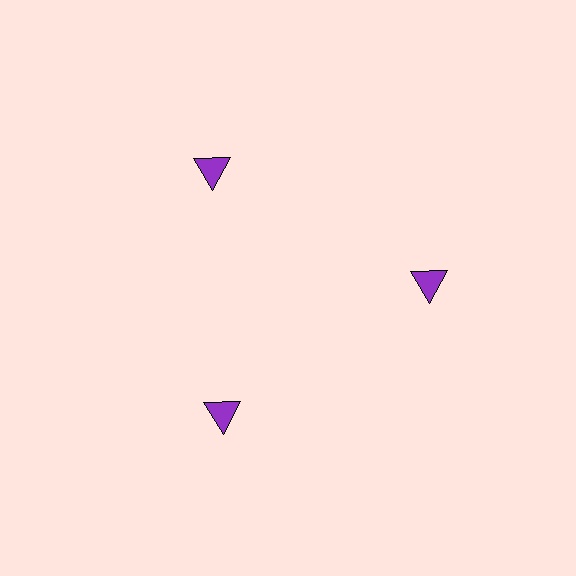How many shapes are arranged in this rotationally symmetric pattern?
There are 3 shapes, arranged in 3 groups of 1.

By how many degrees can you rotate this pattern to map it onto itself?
The pattern maps onto itself every 120 degrees of rotation.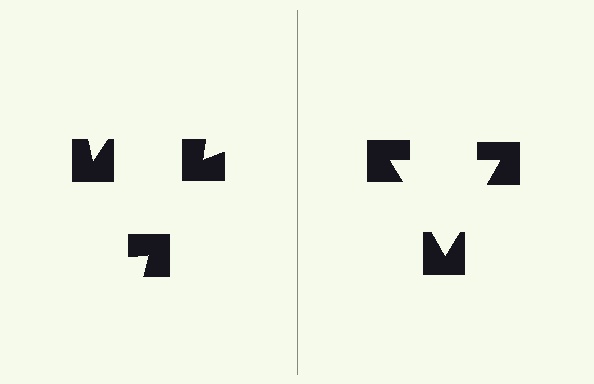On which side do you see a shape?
An illusory triangle appears on the right side. On the left side the wedge cuts are rotated, so no coherent shape forms.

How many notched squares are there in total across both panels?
6 — 3 on each side.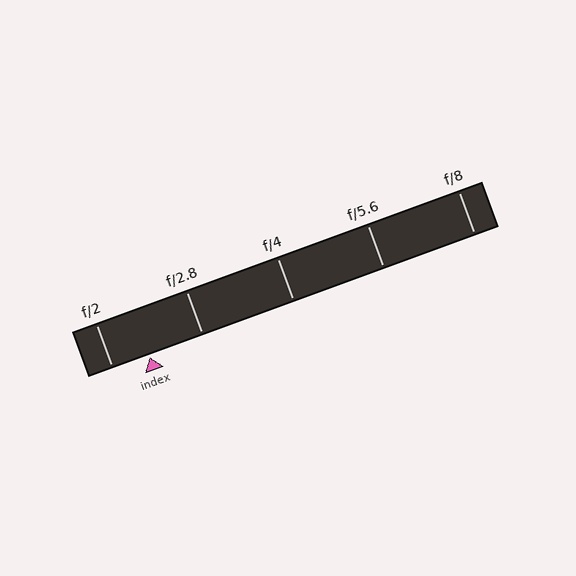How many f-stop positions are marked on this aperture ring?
There are 5 f-stop positions marked.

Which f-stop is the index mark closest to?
The index mark is closest to f/2.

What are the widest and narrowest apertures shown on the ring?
The widest aperture shown is f/2 and the narrowest is f/8.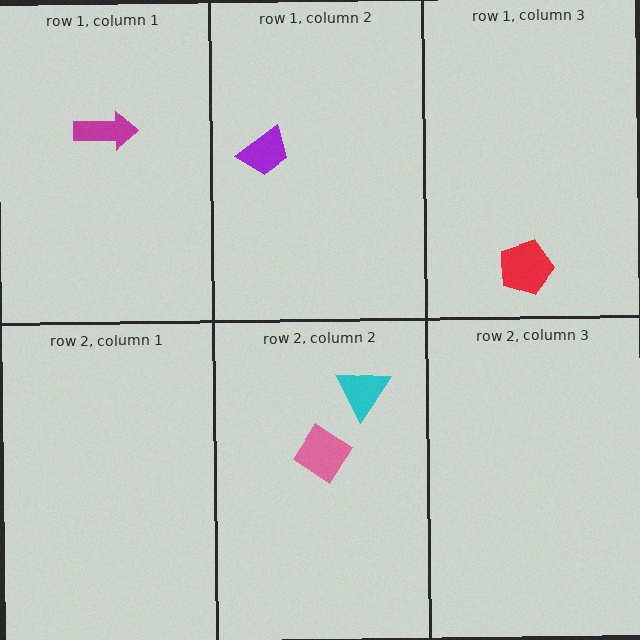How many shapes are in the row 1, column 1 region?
1.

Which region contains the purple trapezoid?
The row 1, column 2 region.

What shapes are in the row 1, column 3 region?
The red pentagon.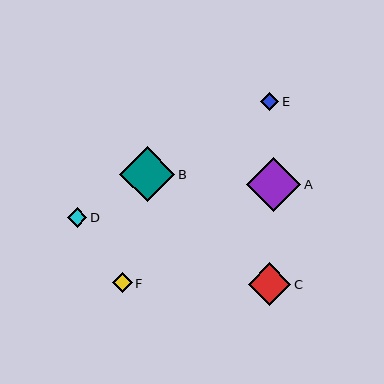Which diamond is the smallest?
Diamond E is the smallest with a size of approximately 18 pixels.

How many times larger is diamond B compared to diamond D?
Diamond B is approximately 2.9 times the size of diamond D.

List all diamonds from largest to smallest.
From largest to smallest: B, A, C, F, D, E.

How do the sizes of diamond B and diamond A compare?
Diamond B and diamond A are approximately the same size.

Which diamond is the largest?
Diamond B is the largest with a size of approximately 55 pixels.